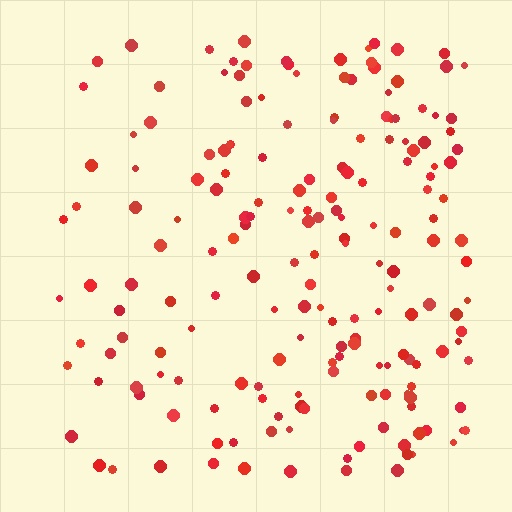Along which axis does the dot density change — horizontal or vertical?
Horizontal.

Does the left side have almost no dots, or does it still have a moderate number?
Still a moderate number, just noticeably fewer than the right.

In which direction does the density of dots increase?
From left to right, with the right side densest.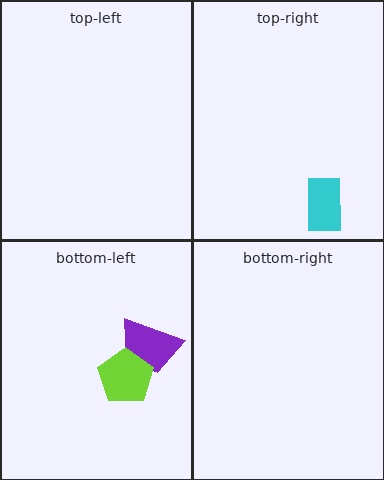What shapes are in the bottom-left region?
The purple trapezoid, the lime pentagon.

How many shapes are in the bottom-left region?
2.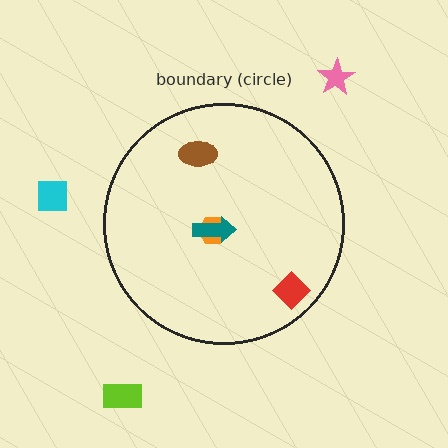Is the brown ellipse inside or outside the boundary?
Inside.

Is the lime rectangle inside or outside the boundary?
Outside.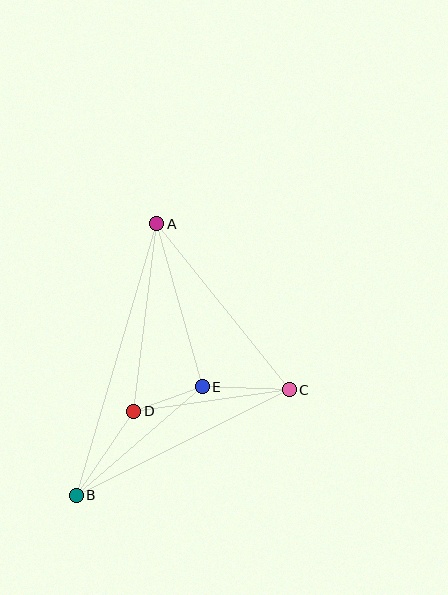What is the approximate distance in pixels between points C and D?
The distance between C and D is approximately 157 pixels.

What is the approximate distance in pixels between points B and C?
The distance between B and C is approximately 238 pixels.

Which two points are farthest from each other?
Points A and B are farthest from each other.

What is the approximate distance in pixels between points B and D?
The distance between B and D is approximately 102 pixels.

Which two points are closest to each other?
Points D and E are closest to each other.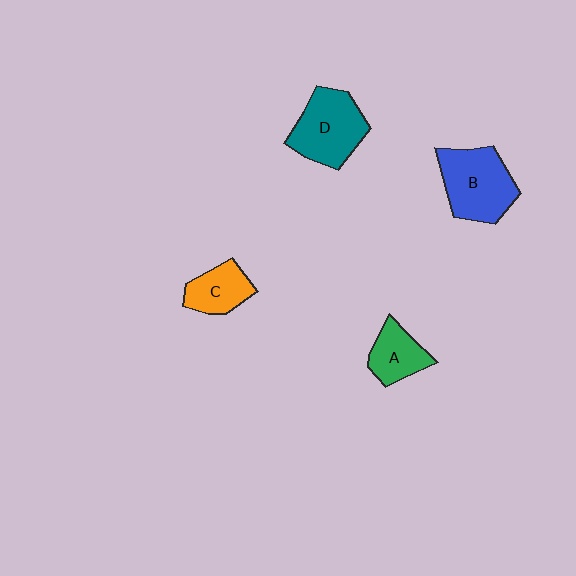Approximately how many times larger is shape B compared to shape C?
Approximately 1.7 times.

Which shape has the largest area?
Shape B (blue).